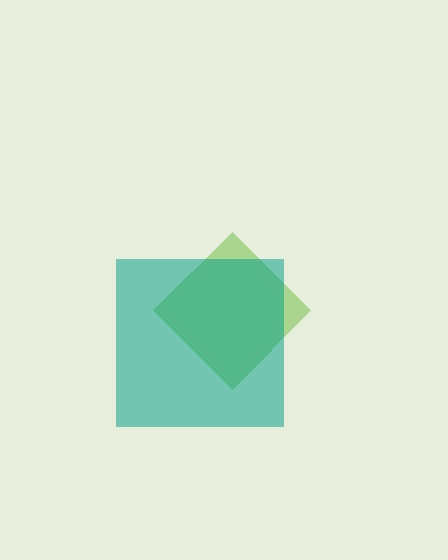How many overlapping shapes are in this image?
There are 2 overlapping shapes in the image.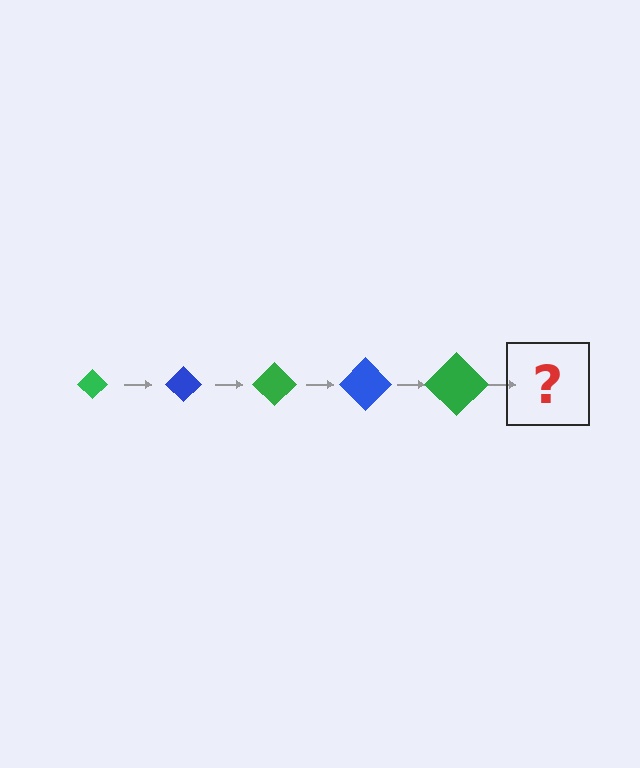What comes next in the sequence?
The next element should be a blue diamond, larger than the previous one.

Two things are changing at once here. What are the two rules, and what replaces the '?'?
The two rules are that the diamond grows larger each step and the color cycles through green and blue. The '?' should be a blue diamond, larger than the previous one.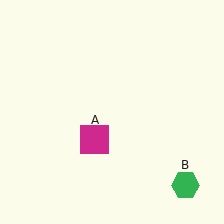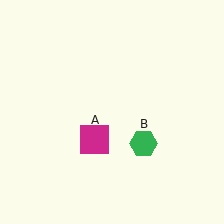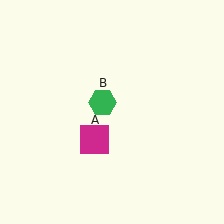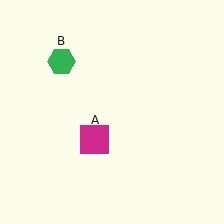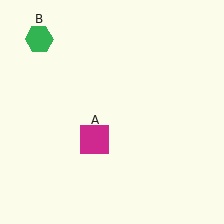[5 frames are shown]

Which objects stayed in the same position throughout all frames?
Magenta square (object A) remained stationary.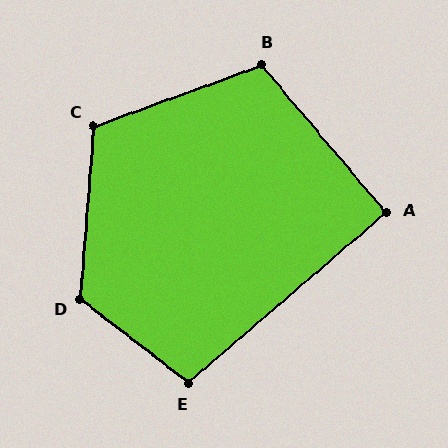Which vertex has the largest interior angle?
D, at approximately 123 degrees.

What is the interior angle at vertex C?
Approximately 115 degrees (obtuse).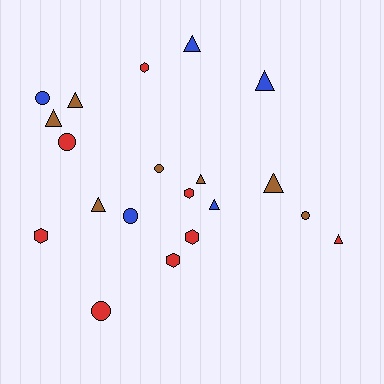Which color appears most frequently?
Red, with 8 objects.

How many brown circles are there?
There are 2 brown circles.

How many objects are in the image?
There are 20 objects.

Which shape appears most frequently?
Triangle, with 9 objects.